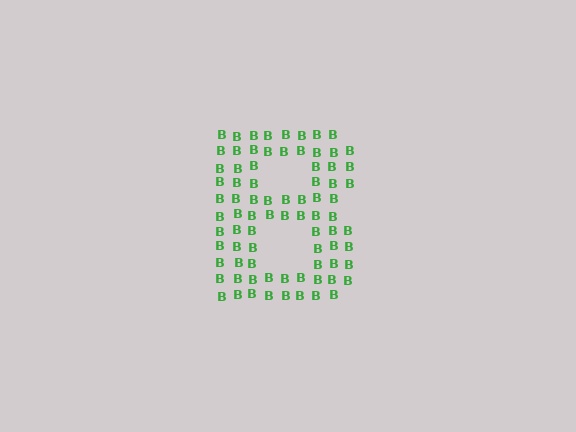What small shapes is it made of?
It is made of small letter B's.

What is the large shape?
The large shape is the letter B.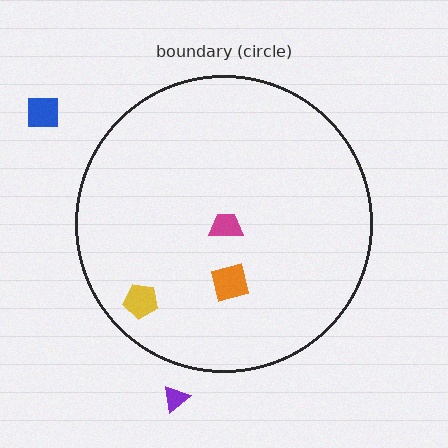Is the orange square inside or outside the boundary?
Inside.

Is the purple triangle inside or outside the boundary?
Outside.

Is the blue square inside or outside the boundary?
Outside.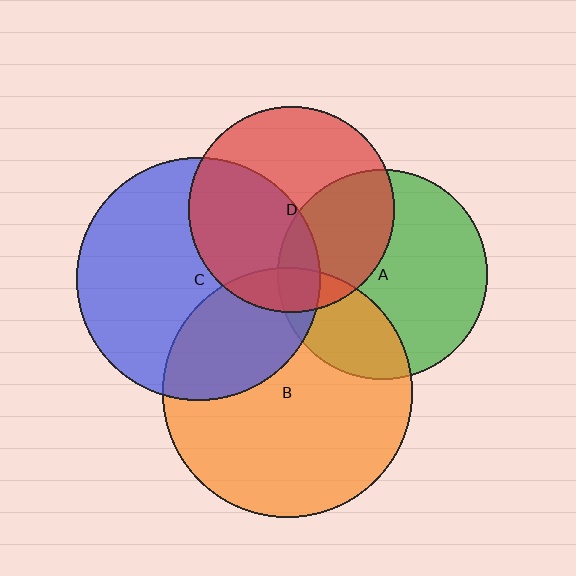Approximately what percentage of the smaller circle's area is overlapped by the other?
Approximately 35%.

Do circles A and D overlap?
Yes.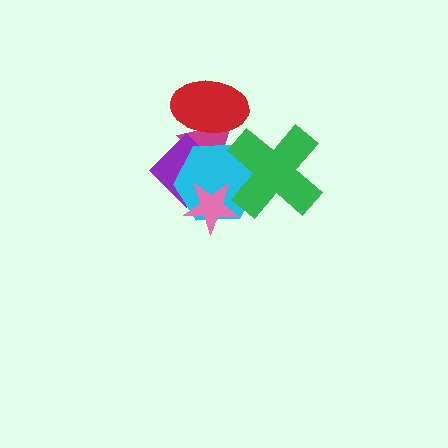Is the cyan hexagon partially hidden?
Yes, it is partially covered by another shape.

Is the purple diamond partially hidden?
Yes, it is partially covered by another shape.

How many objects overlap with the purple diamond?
4 objects overlap with the purple diamond.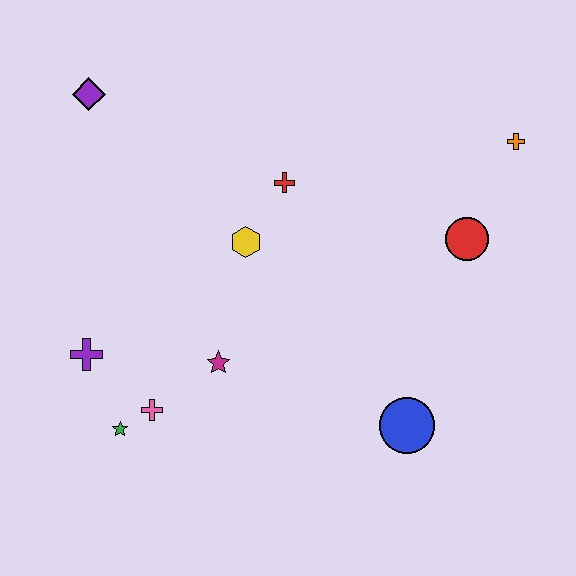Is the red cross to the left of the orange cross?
Yes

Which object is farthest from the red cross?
The green star is farthest from the red cross.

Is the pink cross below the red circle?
Yes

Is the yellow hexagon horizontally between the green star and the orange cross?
Yes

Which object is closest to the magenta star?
The pink cross is closest to the magenta star.